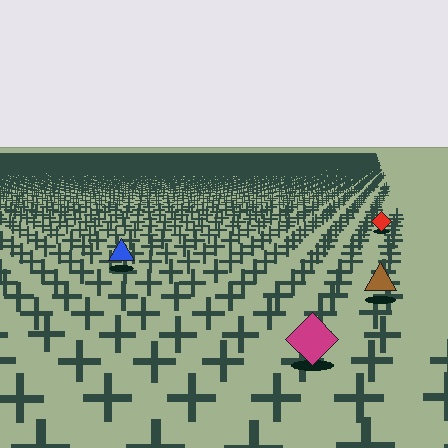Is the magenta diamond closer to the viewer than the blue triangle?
Yes. The magenta diamond is closer — you can tell from the texture gradient: the ground texture is coarser near it.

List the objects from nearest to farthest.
From nearest to farthest: the magenta diamond, the brown triangle, the blue triangle, the red diamond.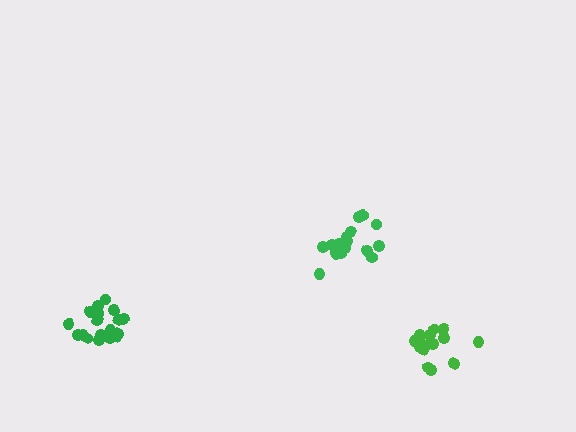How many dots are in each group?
Group 1: 19 dots, Group 2: 17 dots, Group 3: 15 dots (51 total).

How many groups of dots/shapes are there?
There are 3 groups.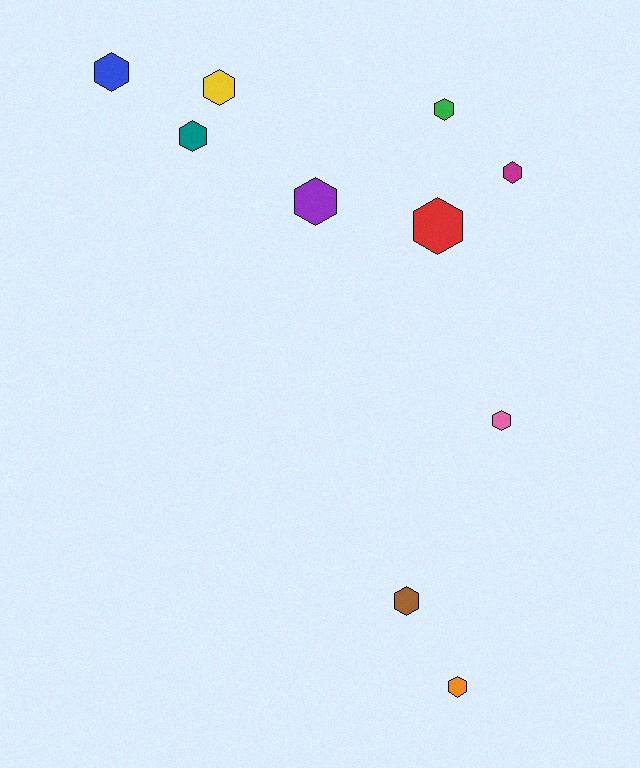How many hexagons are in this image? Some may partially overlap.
There are 10 hexagons.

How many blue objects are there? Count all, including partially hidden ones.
There is 1 blue object.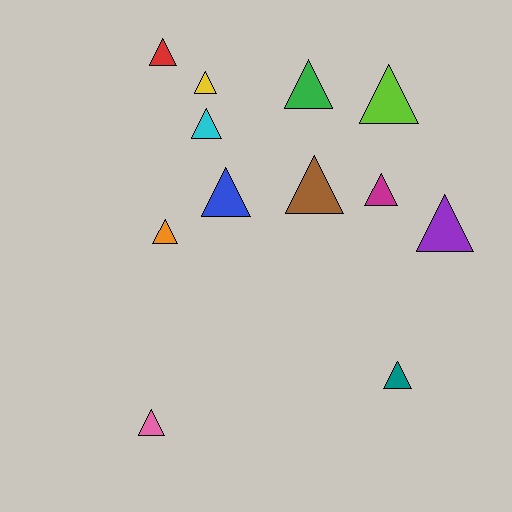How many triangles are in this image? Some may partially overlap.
There are 12 triangles.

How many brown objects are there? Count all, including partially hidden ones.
There is 1 brown object.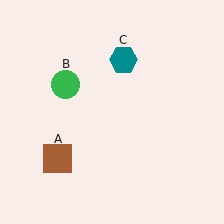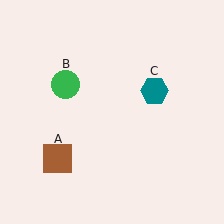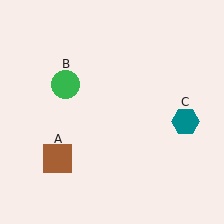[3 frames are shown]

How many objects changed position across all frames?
1 object changed position: teal hexagon (object C).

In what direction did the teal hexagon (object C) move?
The teal hexagon (object C) moved down and to the right.